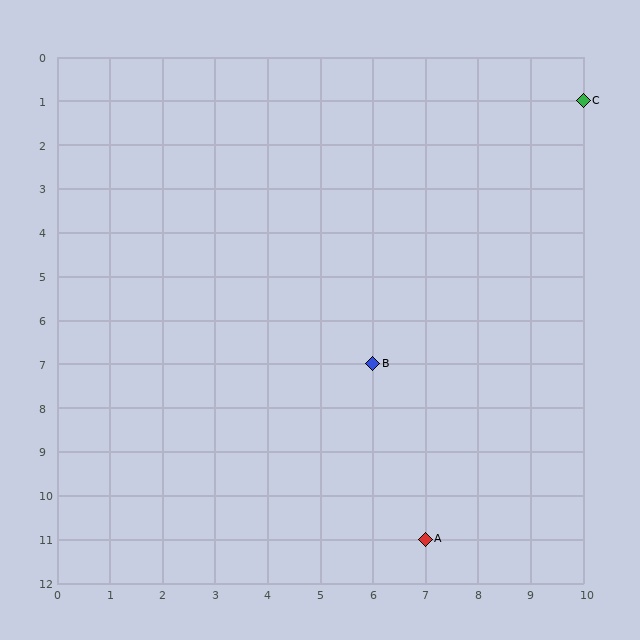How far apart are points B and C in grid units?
Points B and C are 4 columns and 6 rows apart (about 7.2 grid units diagonally).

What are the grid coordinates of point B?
Point B is at grid coordinates (6, 7).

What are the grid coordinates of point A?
Point A is at grid coordinates (7, 11).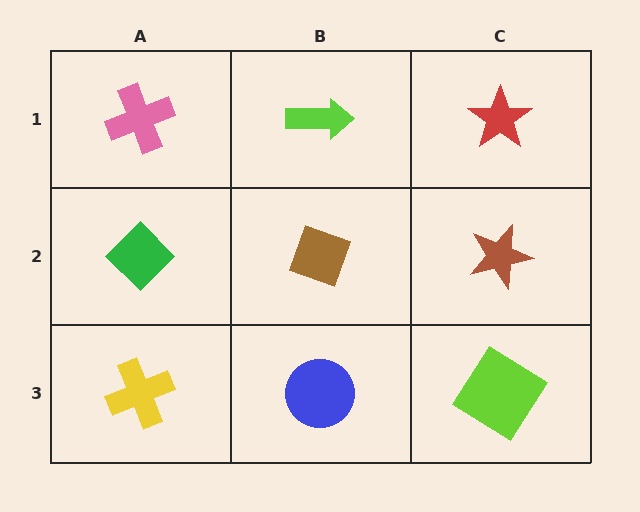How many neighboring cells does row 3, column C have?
2.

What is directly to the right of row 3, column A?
A blue circle.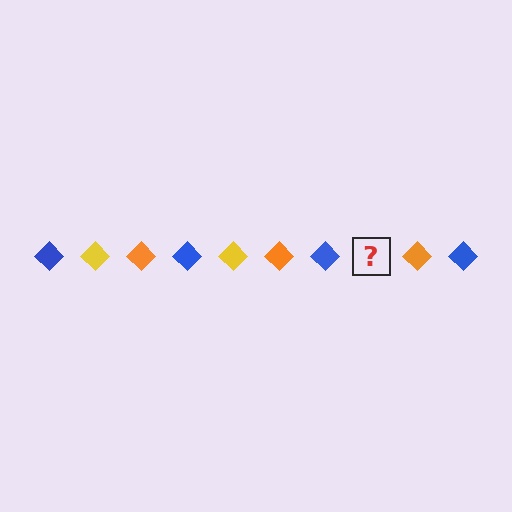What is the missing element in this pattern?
The missing element is a yellow diamond.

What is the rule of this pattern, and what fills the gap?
The rule is that the pattern cycles through blue, yellow, orange diamonds. The gap should be filled with a yellow diamond.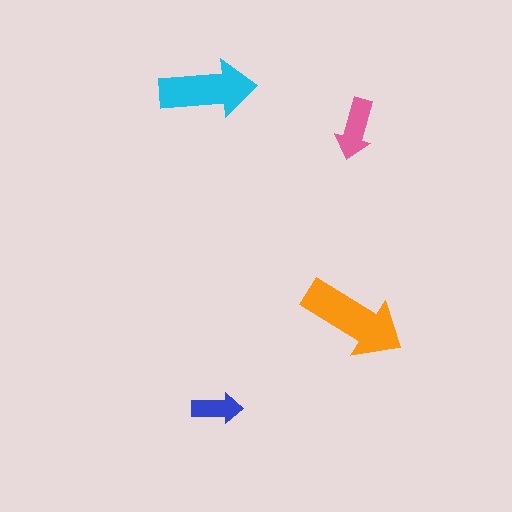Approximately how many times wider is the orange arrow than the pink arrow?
About 1.5 times wider.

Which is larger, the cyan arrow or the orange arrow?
The orange one.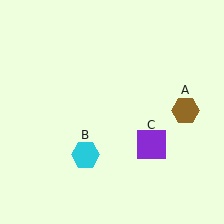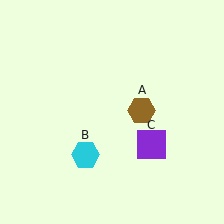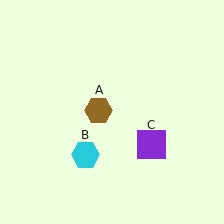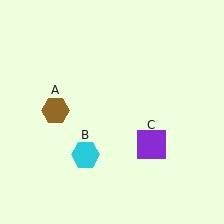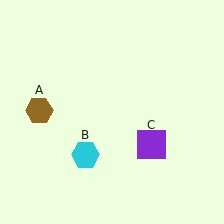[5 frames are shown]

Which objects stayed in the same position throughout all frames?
Cyan hexagon (object B) and purple square (object C) remained stationary.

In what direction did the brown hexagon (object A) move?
The brown hexagon (object A) moved left.